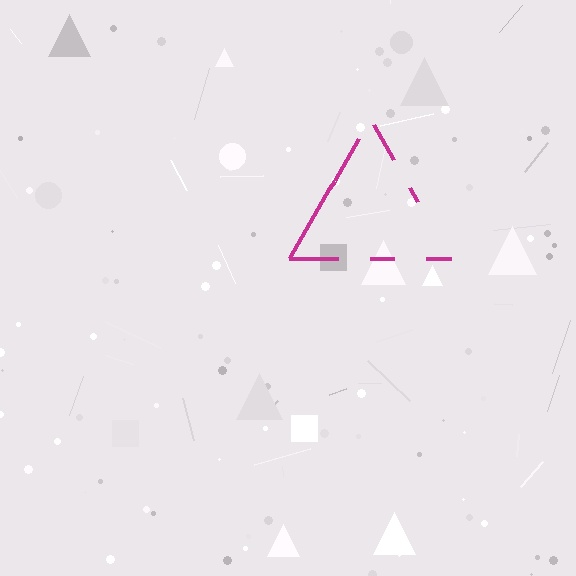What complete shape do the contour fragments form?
The contour fragments form a triangle.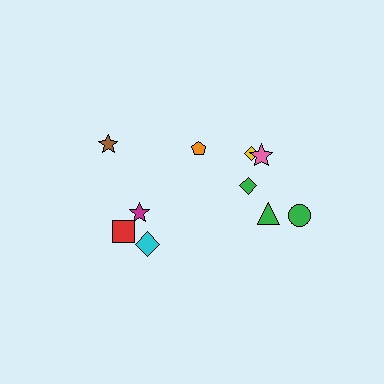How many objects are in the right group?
There are 6 objects.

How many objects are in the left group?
There are 4 objects.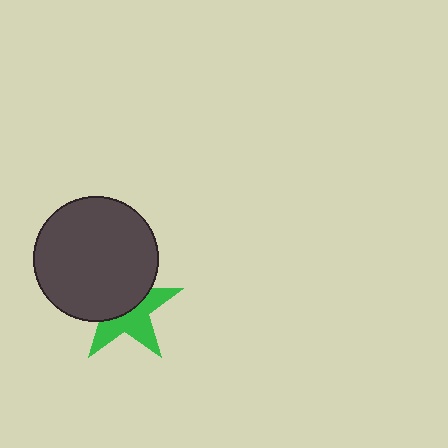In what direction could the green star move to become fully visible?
The green star could move down. That would shift it out from behind the dark gray circle entirely.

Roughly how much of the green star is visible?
About half of it is visible (roughly 49%).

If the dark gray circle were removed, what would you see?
You would see the complete green star.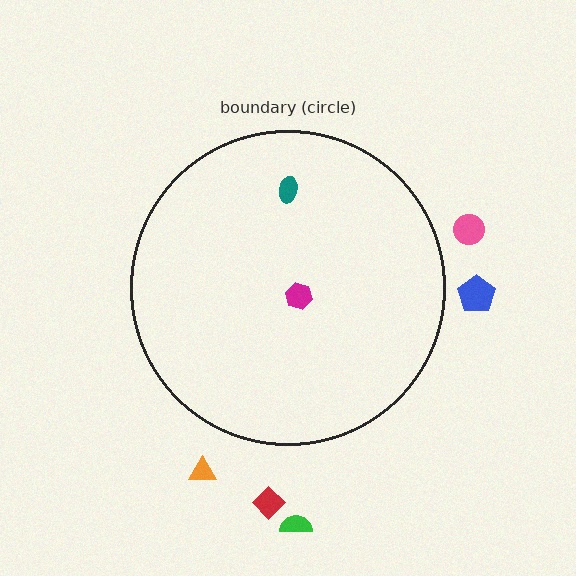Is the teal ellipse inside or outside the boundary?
Inside.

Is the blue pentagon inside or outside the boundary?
Outside.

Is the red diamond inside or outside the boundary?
Outside.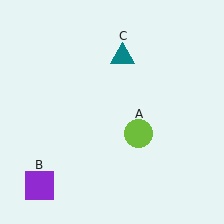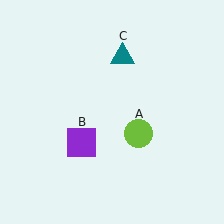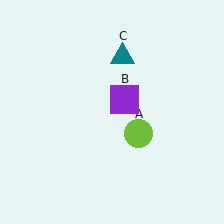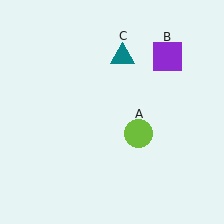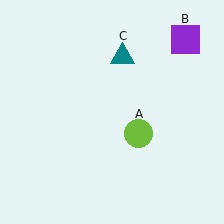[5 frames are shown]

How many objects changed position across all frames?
1 object changed position: purple square (object B).